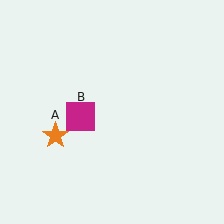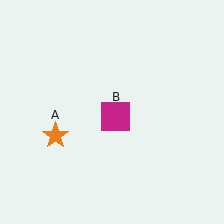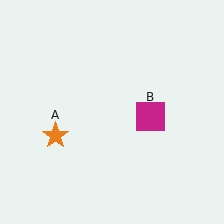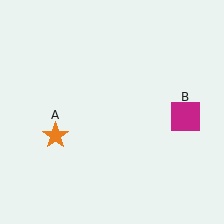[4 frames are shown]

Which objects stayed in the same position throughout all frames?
Orange star (object A) remained stationary.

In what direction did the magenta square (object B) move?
The magenta square (object B) moved right.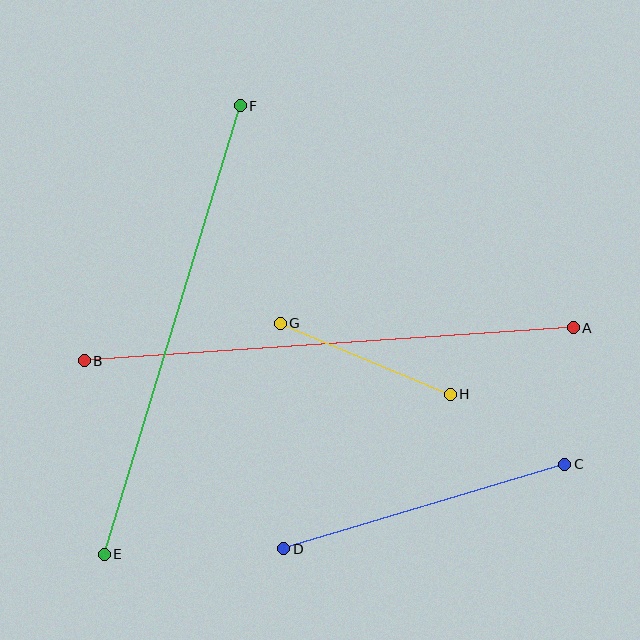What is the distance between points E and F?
The distance is approximately 468 pixels.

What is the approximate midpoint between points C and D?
The midpoint is at approximately (424, 506) pixels.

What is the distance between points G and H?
The distance is approximately 184 pixels.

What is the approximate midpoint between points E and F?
The midpoint is at approximately (172, 330) pixels.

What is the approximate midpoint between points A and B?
The midpoint is at approximately (329, 344) pixels.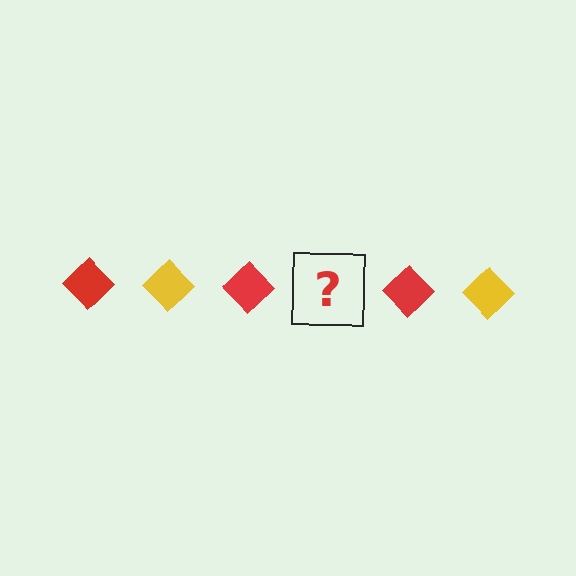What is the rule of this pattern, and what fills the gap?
The rule is that the pattern cycles through red, yellow diamonds. The gap should be filled with a yellow diamond.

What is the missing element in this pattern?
The missing element is a yellow diamond.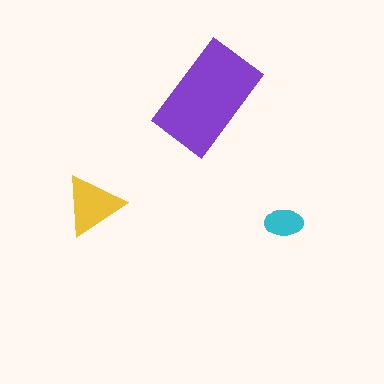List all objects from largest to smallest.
The purple rectangle, the yellow triangle, the cyan ellipse.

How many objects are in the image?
There are 3 objects in the image.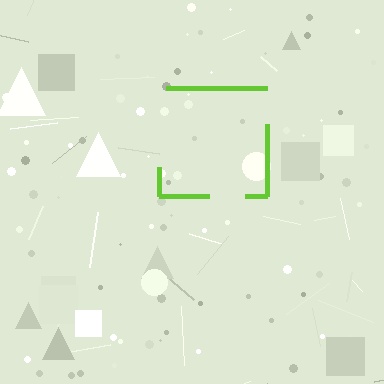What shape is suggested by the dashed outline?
The dashed outline suggests a square.